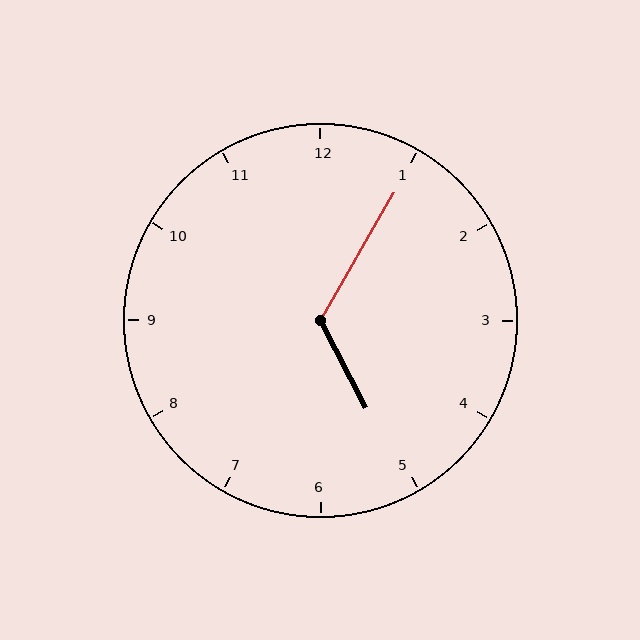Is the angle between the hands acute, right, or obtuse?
It is obtuse.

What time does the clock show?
5:05.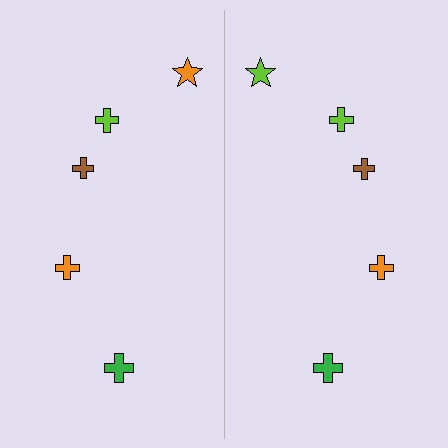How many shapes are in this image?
There are 10 shapes in this image.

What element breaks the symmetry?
The lime star on the right side breaks the symmetry — its mirror counterpart is orange.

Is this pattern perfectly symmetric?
No, the pattern is not perfectly symmetric. The lime star on the right side breaks the symmetry — its mirror counterpart is orange.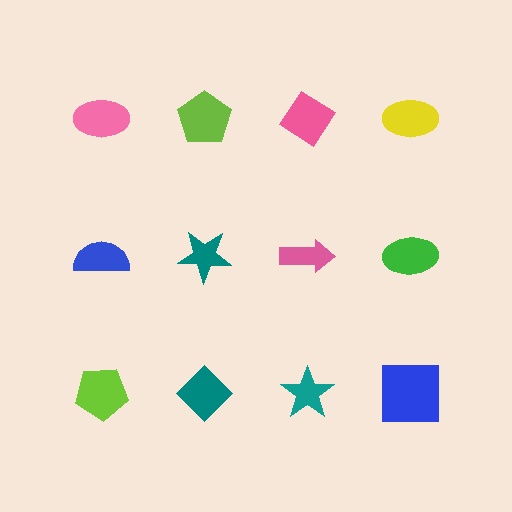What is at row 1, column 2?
A lime pentagon.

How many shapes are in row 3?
4 shapes.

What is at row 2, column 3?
A pink arrow.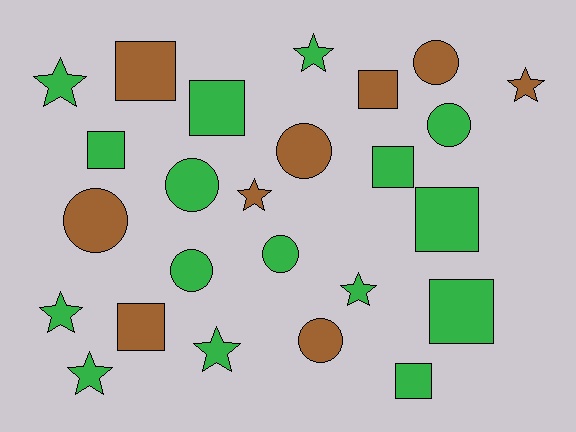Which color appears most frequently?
Green, with 16 objects.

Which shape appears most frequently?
Square, with 9 objects.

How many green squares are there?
There are 6 green squares.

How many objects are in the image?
There are 25 objects.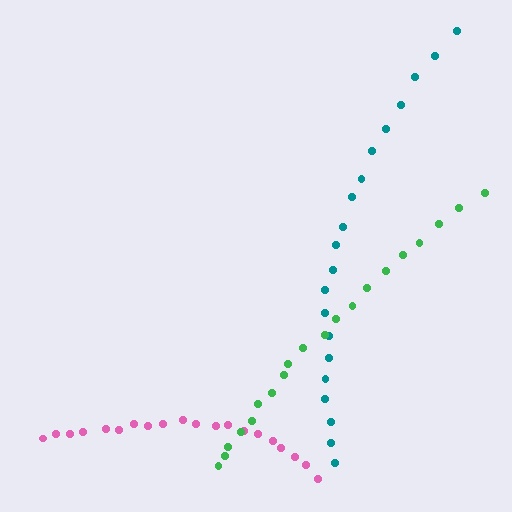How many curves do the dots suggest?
There are 3 distinct paths.